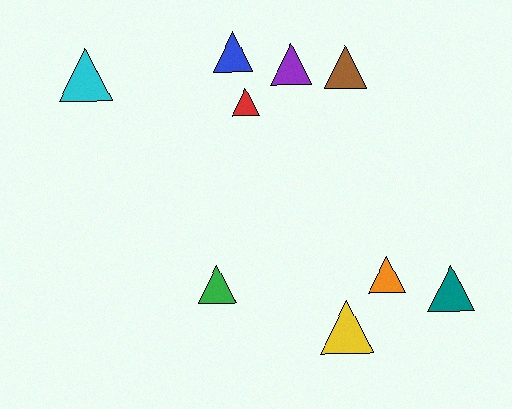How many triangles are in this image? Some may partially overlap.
There are 9 triangles.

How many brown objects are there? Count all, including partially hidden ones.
There is 1 brown object.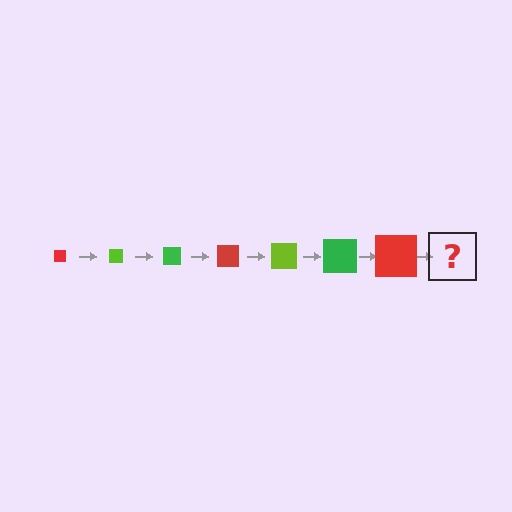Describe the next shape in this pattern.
It should be a lime square, larger than the previous one.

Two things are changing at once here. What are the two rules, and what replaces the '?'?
The two rules are that the square grows larger each step and the color cycles through red, lime, and green. The '?' should be a lime square, larger than the previous one.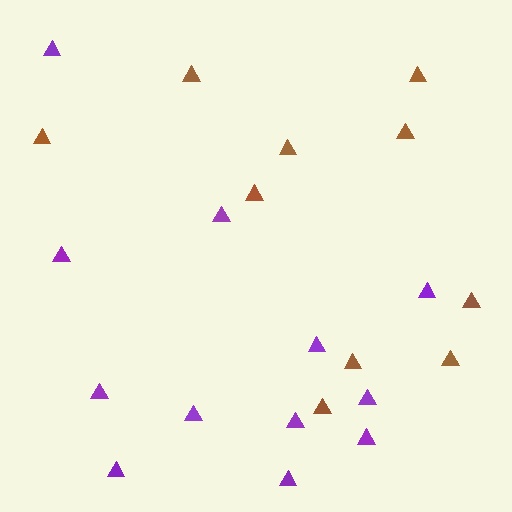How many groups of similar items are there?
There are 2 groups: one group of purple triangles (12) and one group of brown triangles (10).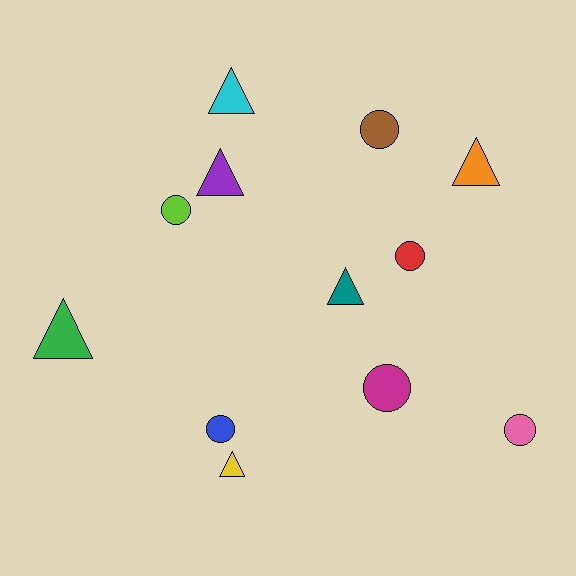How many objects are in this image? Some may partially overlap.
There are 12 objects.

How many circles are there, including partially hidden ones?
There are 6 circles.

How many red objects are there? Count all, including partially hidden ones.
There is 1 red object.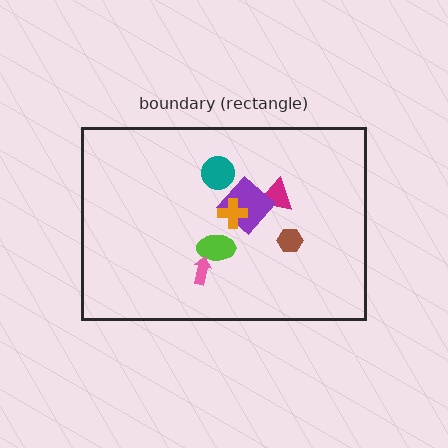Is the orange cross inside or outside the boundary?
Inside.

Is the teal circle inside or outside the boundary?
Inside.